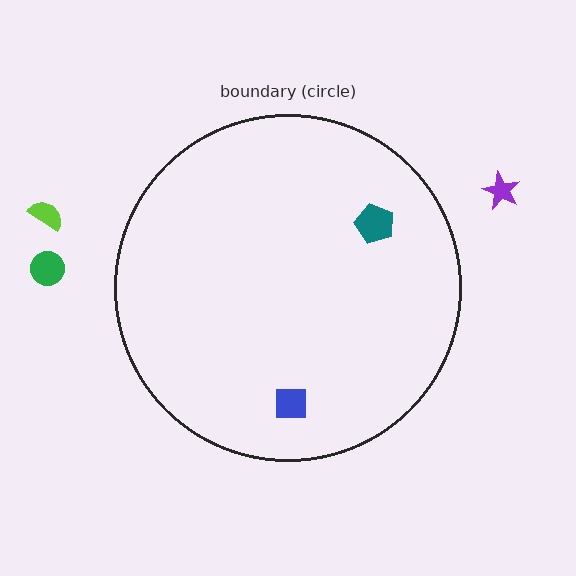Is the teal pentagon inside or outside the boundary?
Inside.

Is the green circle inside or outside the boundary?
Outside.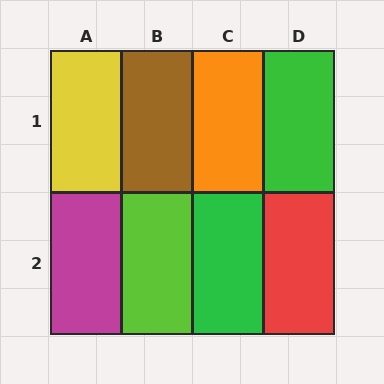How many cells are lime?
1 cell is lime.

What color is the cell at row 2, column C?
Green.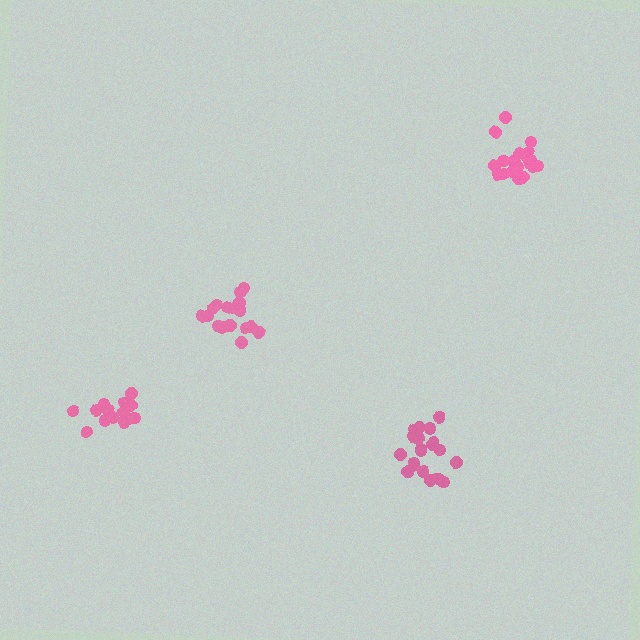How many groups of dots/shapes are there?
There are 4 groups.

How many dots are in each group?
Group 1: 20 dots, Group 2: 20 dots, Group 3: 21 dots, Group 4: 15 dots (76 total).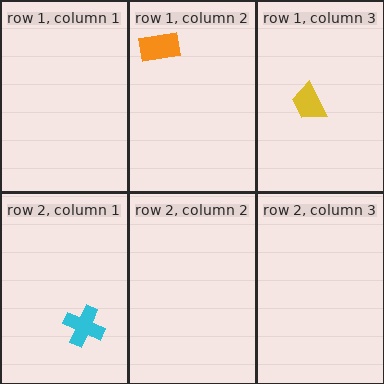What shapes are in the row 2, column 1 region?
The cyan cross.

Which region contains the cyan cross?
The row 2, column 1 region.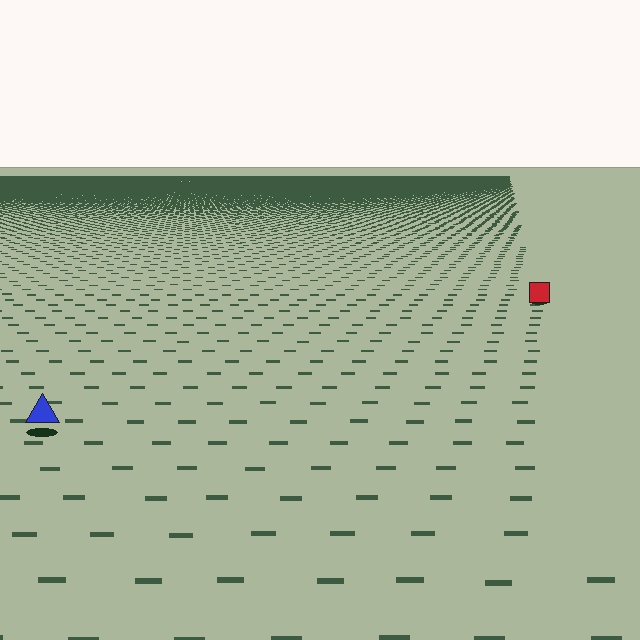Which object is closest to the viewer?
The blue triangle is closest. The texture marks near it are larger and more spread out.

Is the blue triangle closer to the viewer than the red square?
Yes. The blue triangle is closer — you can tell from the texture gradient: the ground texture is coarser near it.